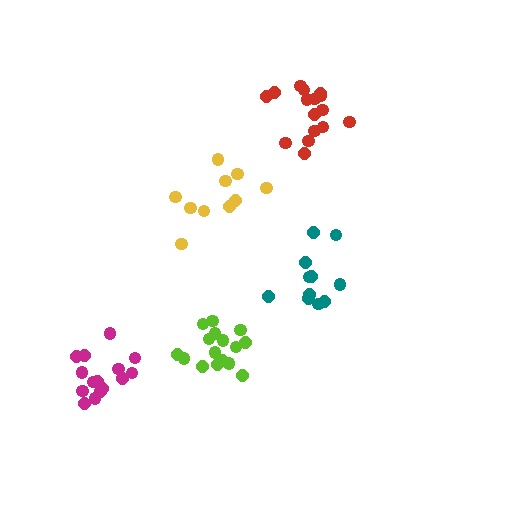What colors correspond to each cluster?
The clusters are colored: teal, lime, red, yellow, magenta.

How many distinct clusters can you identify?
There are 5 distinct clusters.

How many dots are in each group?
Group 1: 11 dots, Group 2: 16 dots, Group 3: 16 dots, Group 4: 10 dots, Group 5: 15 dots (68 total).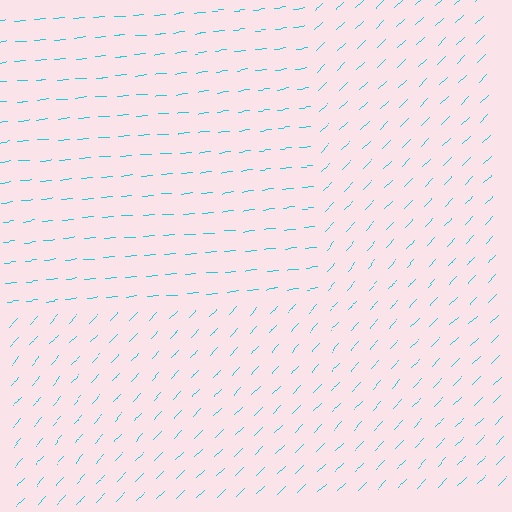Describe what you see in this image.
The image is filled with small cyan line segments. A rectangle region in the image has lines oriented differently from the surrounding lines, creating a visible texture boundary.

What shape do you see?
I see a rectangle.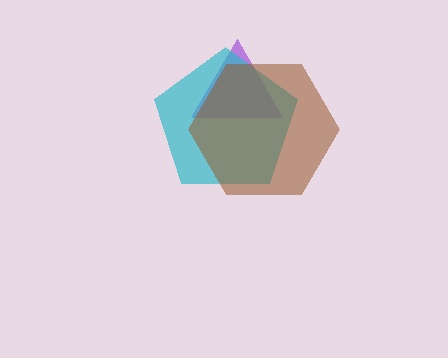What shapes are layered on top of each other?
The layered shapes are: a purple triangle, a cyan pentagon, a brown hexagon.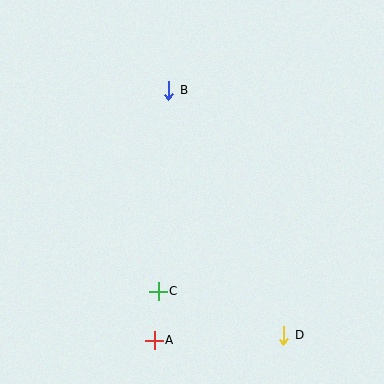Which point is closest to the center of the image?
Point B at (169, 90) is closest to the center.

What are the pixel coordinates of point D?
Point D is at (284, 335).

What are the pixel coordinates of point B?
Point B is at (169, 90).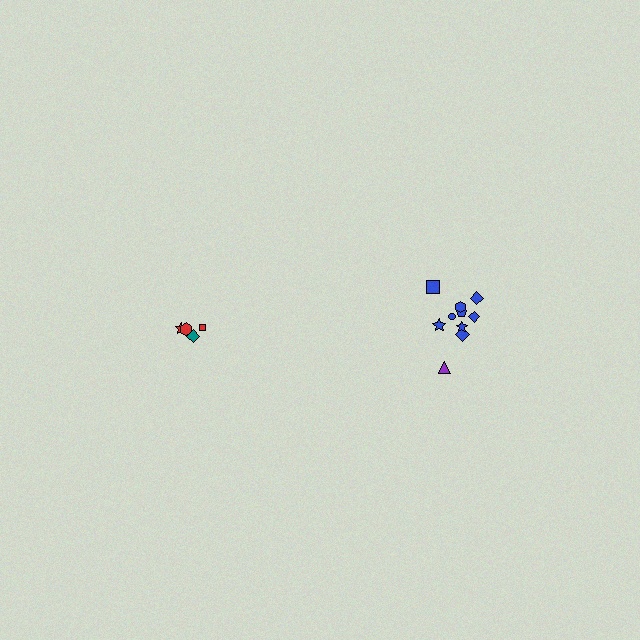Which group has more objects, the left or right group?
The right group.